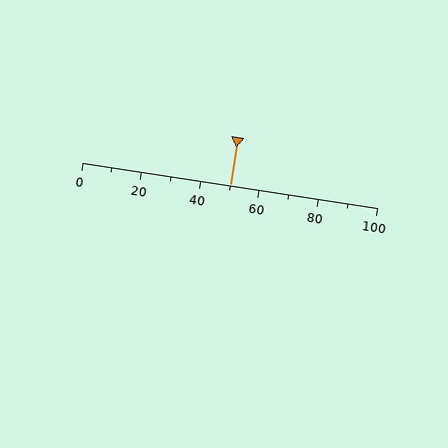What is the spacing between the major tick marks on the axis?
The major ticks are spaced 20 apart.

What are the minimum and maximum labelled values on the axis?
The axis runs from 0 to 100.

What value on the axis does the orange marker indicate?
The marker indicates approximately 50.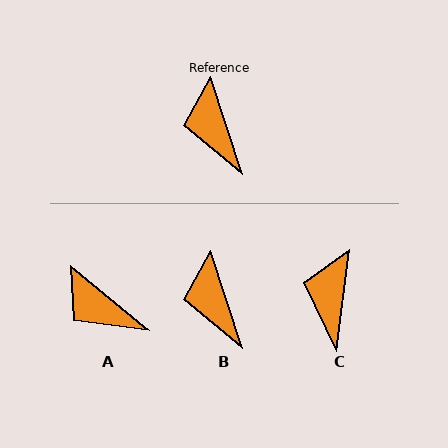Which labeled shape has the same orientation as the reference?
B.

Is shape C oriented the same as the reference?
No, it is off by about 25 degrees.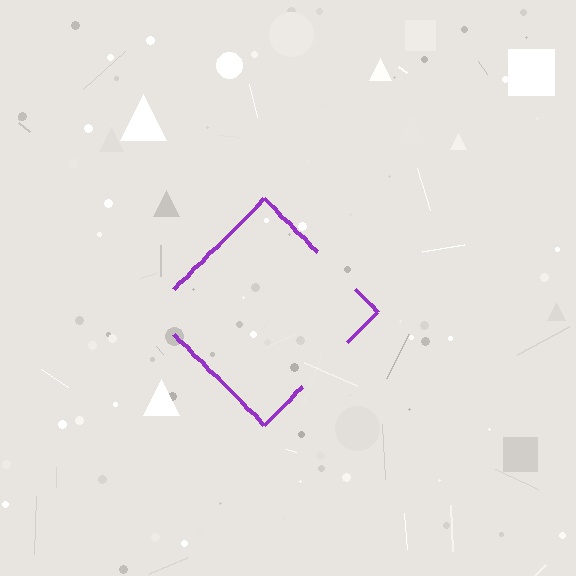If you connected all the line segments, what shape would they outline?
They would outline a diamond.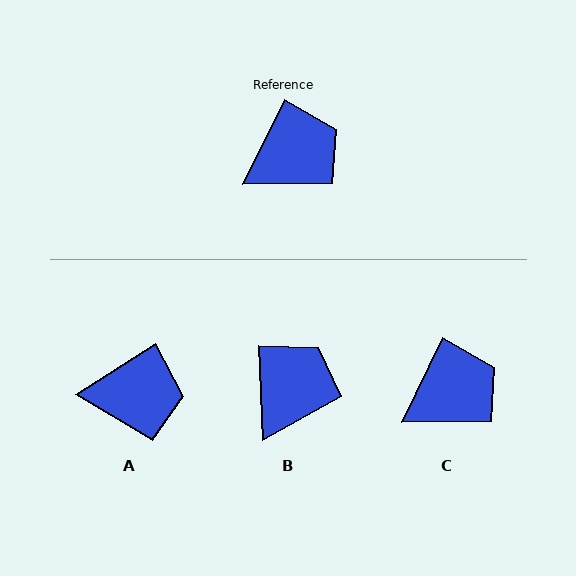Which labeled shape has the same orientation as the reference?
C.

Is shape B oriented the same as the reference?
No, it is off by about 28 degrees.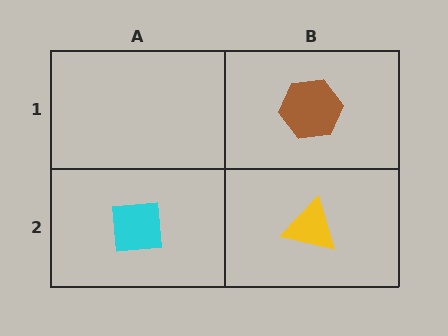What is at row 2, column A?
A cyan square.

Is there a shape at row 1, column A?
No, that cell is empty.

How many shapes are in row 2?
2 shapes.